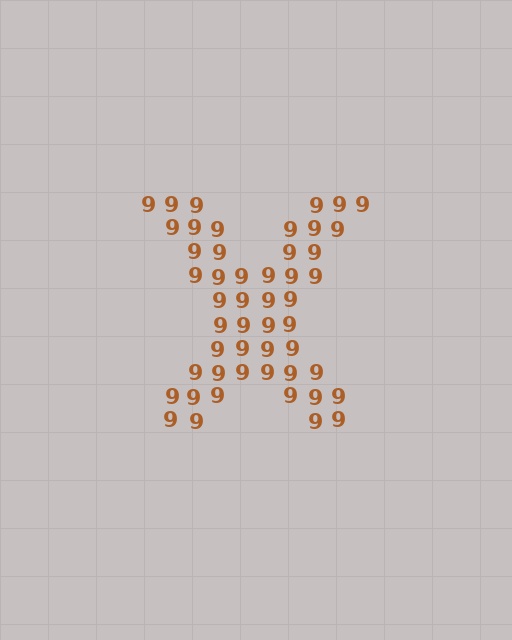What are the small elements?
The small elements are digit 9's.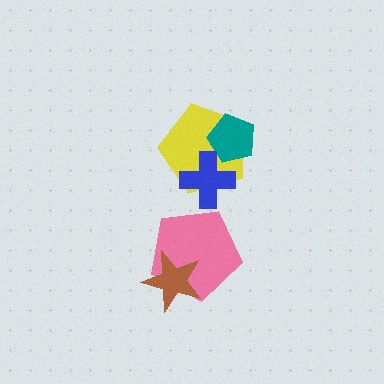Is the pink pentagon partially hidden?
Yes, it is partially covered by another shape.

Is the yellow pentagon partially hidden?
Yes, it is partially covered by another shape.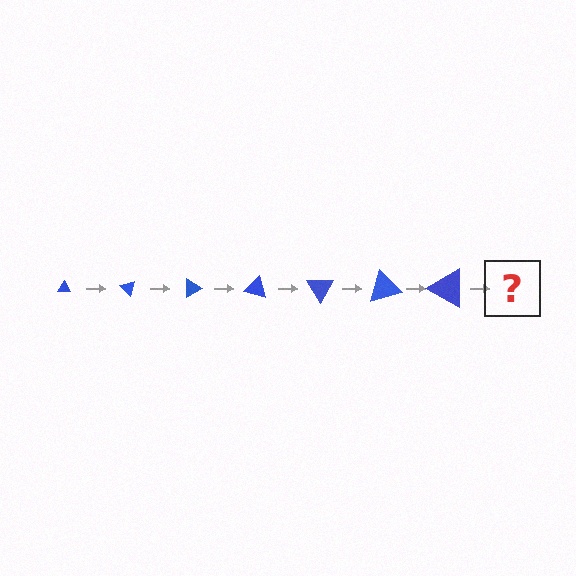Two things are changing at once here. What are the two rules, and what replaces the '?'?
The two rules are that the triangle grows larger each step and it rotates 45 degrees each step. The '?' should be a triangle, larger than the previous one and rotated 315 degrees from the start.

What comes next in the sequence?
The next element should be a triangle, larger than the previous one and rotated 315 degrees from the start.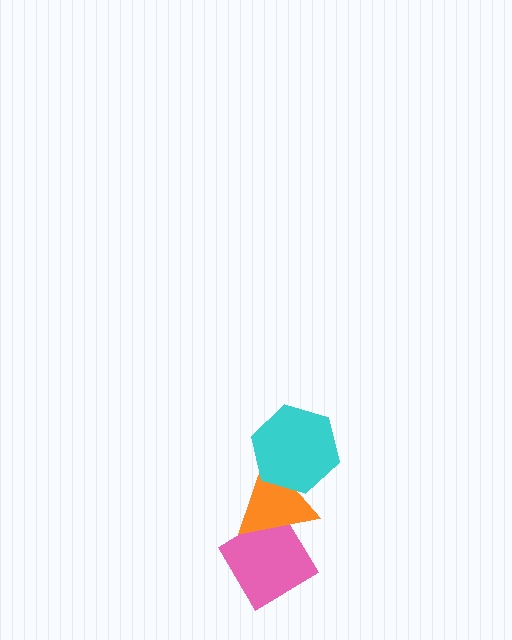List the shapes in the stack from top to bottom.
From top to bottom: the cyan hexagon, the orange triangle, the pink diamond.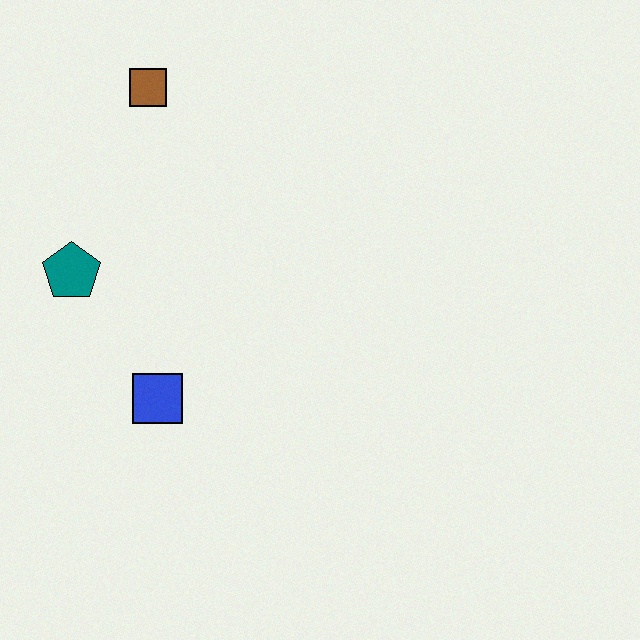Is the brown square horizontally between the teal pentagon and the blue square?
Yes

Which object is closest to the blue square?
The teal pentagon is closest to the blue square.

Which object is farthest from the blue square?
The brown square is farthest from the blue square.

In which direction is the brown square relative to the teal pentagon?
The brown square is above the teal pentagon.